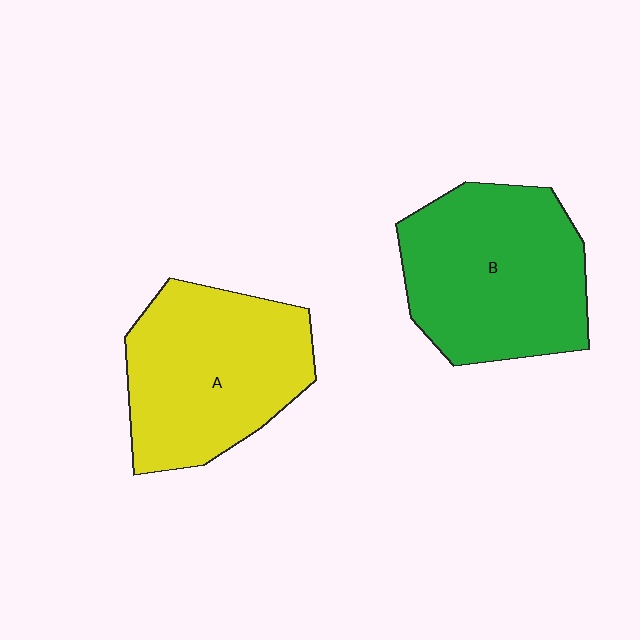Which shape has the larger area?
Shape B (green).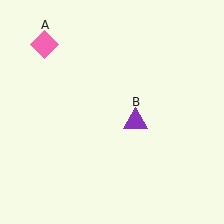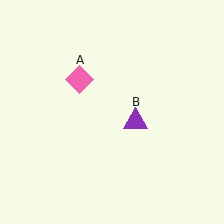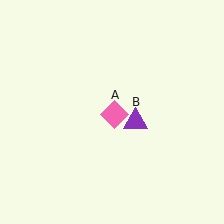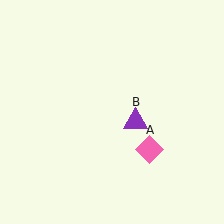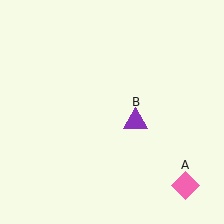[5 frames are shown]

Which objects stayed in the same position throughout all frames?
Purple triangle (object B) remained stationary.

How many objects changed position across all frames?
1 object changed position: pink diamond (object A).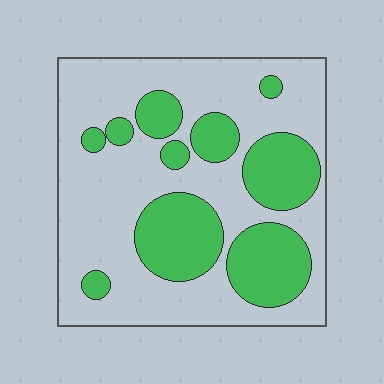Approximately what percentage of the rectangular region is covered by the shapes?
Approximately 35%.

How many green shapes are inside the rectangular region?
10.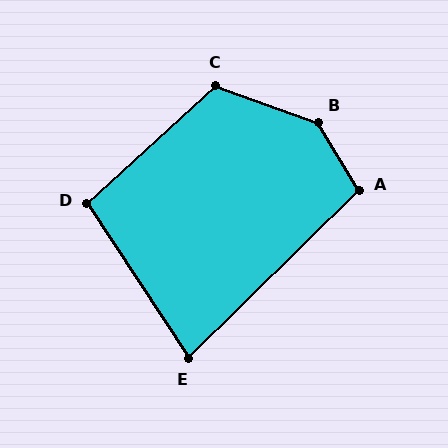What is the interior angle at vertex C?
Approximately 118 degrees (obtuse).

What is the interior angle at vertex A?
Approximately 104 degrees (obtuse).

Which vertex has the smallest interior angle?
E, at approximately 79 degrees.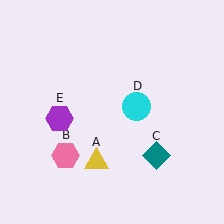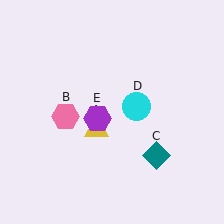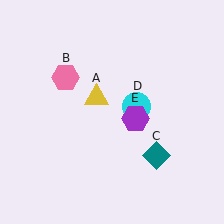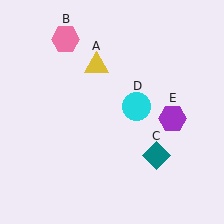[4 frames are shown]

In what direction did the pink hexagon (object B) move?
The pink hexagon (object B) moved up.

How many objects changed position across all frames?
3 objects changed position: yellow triangle (object A), pink hexagon (object B), purple hexagon (object E).